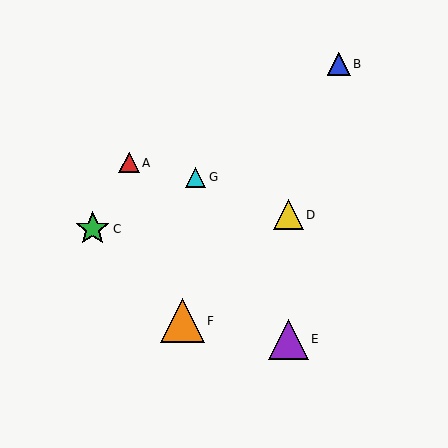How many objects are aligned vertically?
2 objects (D, E) are aligned vertically.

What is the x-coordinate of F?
Object F is at x≈183.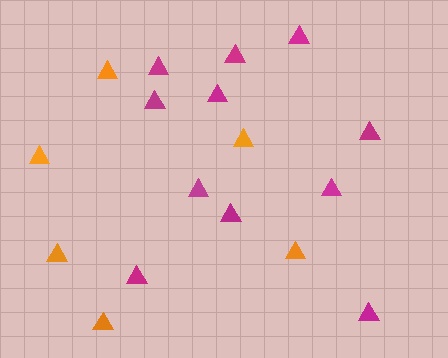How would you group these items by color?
There are 2 groups: one group of orange triangles (6) and one group of magenta triangles (11).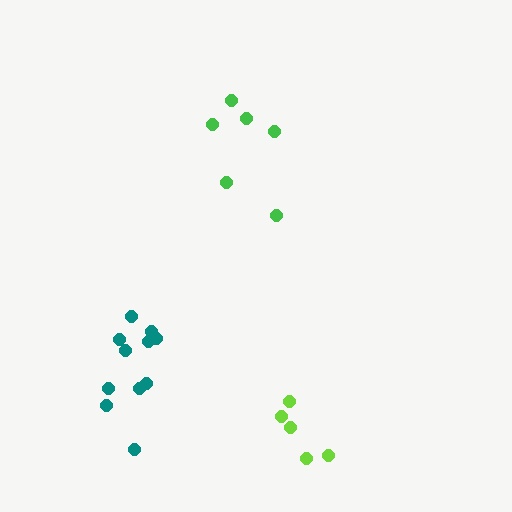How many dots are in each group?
Group 1: 5 dots, Group 2: 11 dots, Group 3: 6 dots (22 total).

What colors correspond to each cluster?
The clusters are colored: lime, teal, green.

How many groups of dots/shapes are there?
There are 3 groups.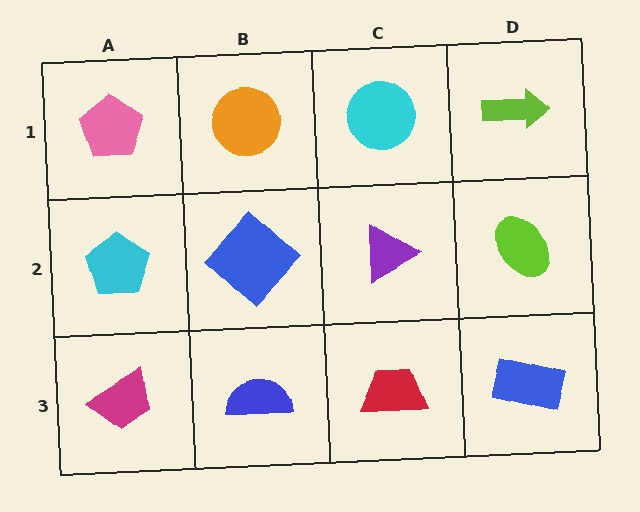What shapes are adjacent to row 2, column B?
An orange circle (row 1, column B), a blue semicircle (row 3, column B), a cyan pentagon (row 2, column A), a purple triangle (row 2, column C).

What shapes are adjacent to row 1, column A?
A cyan pentagon (row 2, column A), an orange circle (row 1, column B).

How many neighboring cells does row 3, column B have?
3.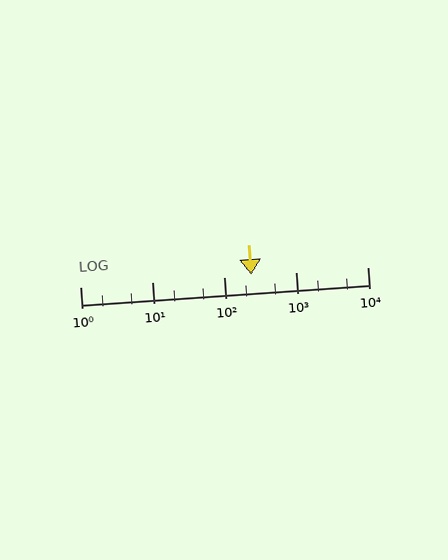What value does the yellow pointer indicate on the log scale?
The pointer indicates approximately 240.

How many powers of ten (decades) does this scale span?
The scale spans 4 decades, from 1 to 10000.